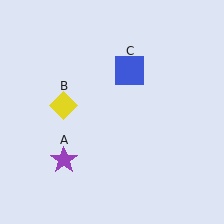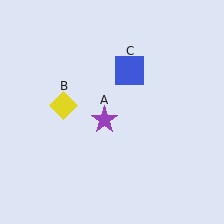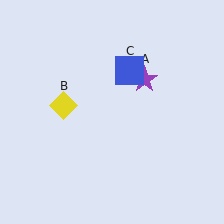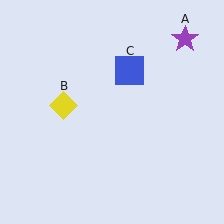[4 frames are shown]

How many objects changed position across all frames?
1 object changed position: purple star (object A).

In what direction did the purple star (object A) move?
The purple star (object A) moved up and to the right.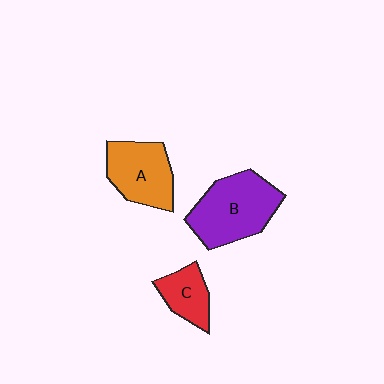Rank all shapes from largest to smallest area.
From largest to smallest: B (purple), A (orange), C (red).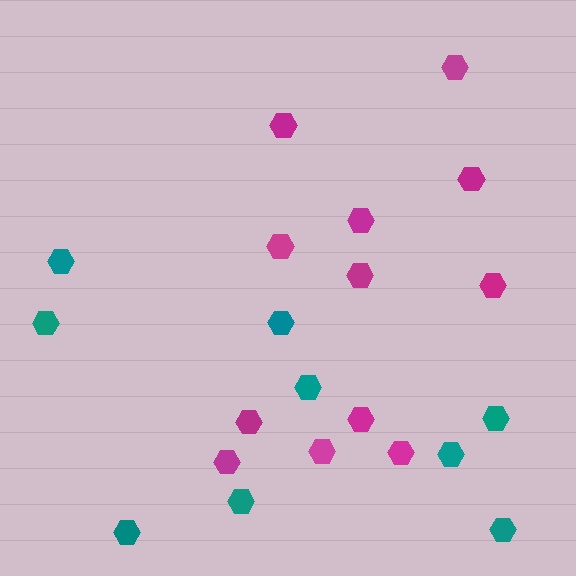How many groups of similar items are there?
There are 2 groups: one group of magenta hexagons (12) and one group of teal hexagons (9).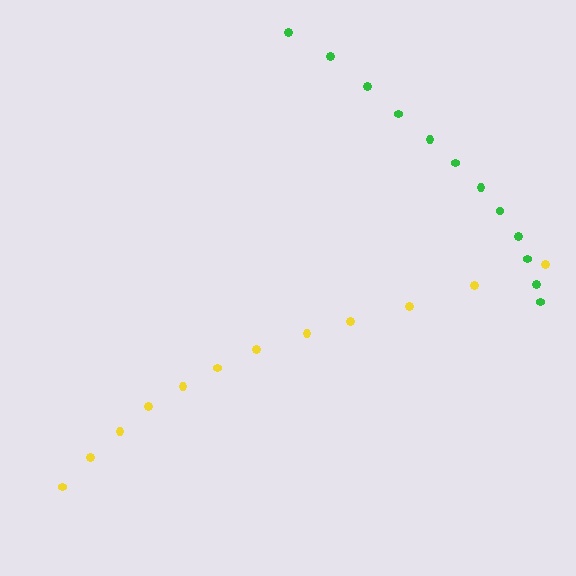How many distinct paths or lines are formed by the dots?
There are 2 distinct paths.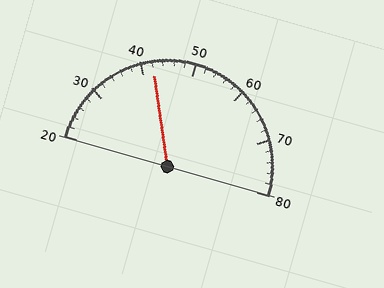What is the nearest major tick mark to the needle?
The nearest major tick mark is 40.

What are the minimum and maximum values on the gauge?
The gauge ranges from 20 to 80.